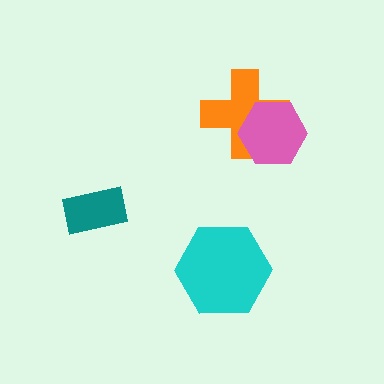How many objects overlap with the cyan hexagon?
0 objects overlap with the cyan hexagon.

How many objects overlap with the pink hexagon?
1 object overlaps with the pink hexagon.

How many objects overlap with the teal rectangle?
0 objects overlap with the teal rectangle.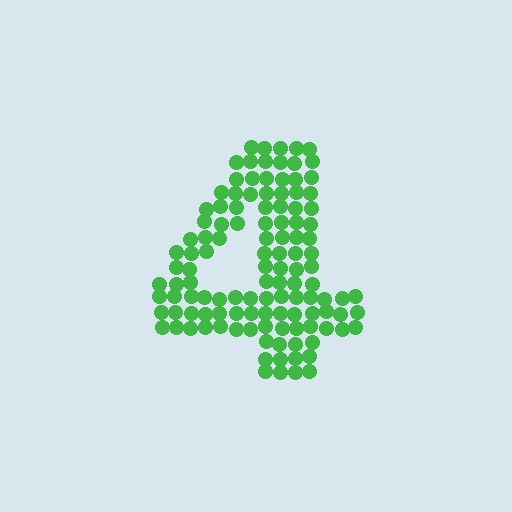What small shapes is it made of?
It is made of small circles.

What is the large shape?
The large shape is the digit 4.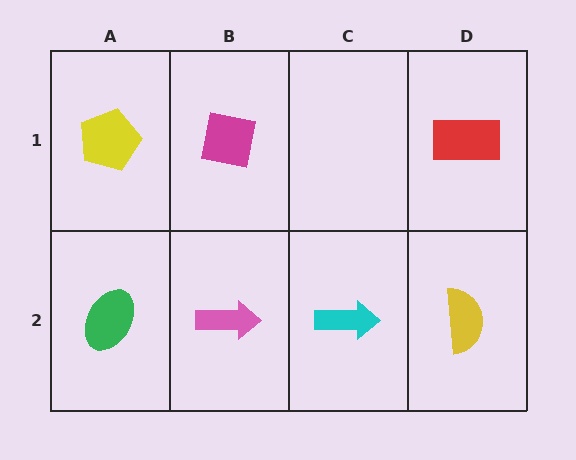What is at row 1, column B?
A magenta square.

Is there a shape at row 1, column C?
No, that cell is empty.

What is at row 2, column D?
A yellow semicircle.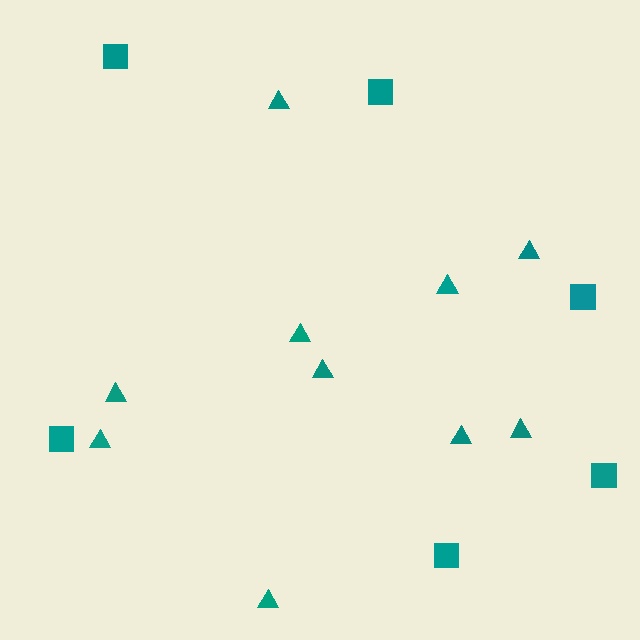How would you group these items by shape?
There are 2 groups: one group of triangles (10) and one group of squares (6).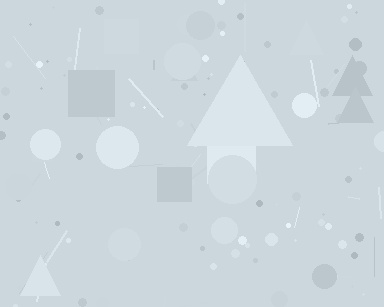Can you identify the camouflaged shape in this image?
The camouflaged shape is a triangle.